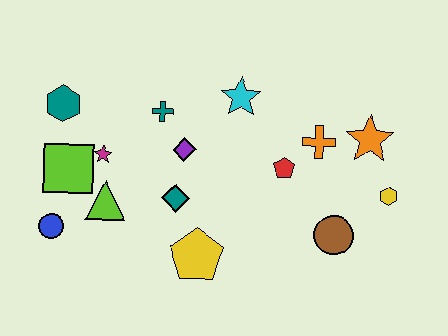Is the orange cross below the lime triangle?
No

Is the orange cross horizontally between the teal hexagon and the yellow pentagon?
No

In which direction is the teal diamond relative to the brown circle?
The teal diamond is to the left of the brown circle.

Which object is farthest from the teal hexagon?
The yellow hexagon is farthest from the teal hexagon.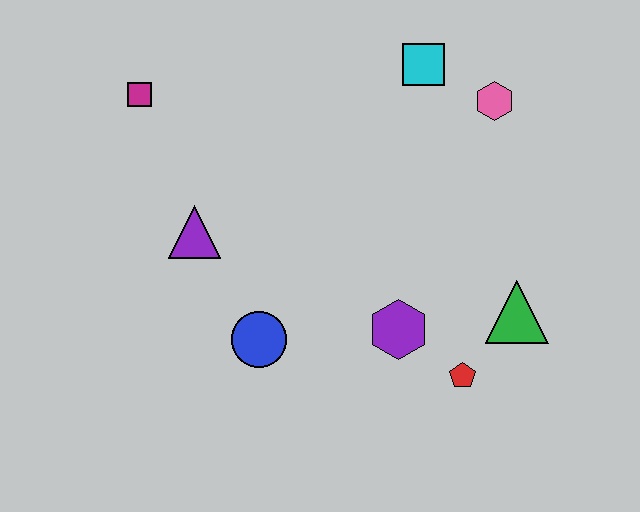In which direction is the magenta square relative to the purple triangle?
The magenta square is above the purple triangle.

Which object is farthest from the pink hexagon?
The magenta square is farthest from the pink hexagon.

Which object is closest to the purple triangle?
The blue circle is closest to the purple triangle.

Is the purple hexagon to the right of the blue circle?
Yes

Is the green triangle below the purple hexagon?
No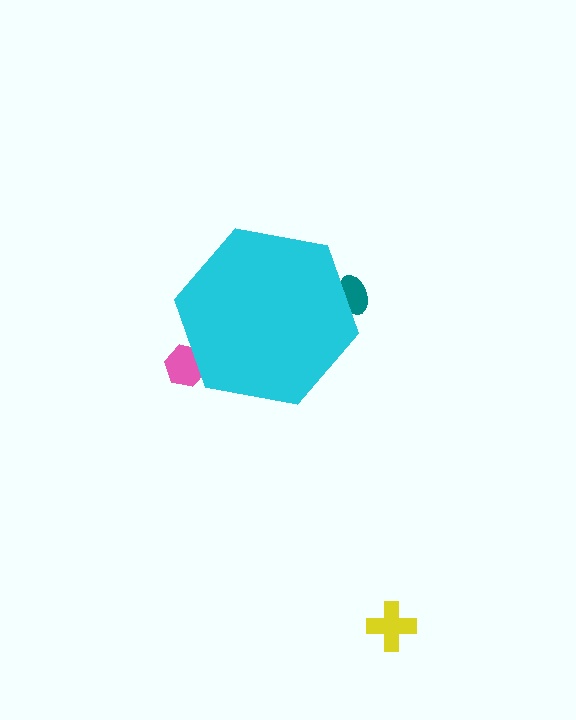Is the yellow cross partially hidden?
No, the yellow cross is fully visible.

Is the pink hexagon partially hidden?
Yes, the pink hexagon is partially hidden behind the cyan hexagon.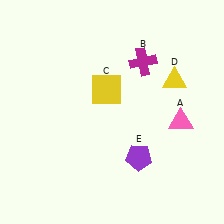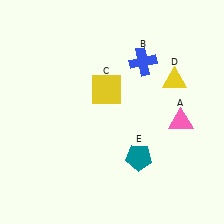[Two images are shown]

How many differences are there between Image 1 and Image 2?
There are 2 differences between the two images.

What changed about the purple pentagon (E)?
In Image 1, E is purple. In Image 2, it changed to teal.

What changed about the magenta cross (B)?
In Image 1, B is magenta. In Image 2, it changed to blue.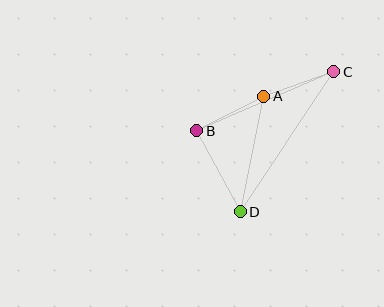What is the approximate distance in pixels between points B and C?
The distance between B and C is approximately 149 pixels.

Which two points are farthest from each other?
Points C and D are farthest from each other.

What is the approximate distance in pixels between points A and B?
The distance between A and B is approximately 76 pixels.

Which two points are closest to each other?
Points A and C are closest to each other.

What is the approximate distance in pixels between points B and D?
The distance between B and D is approximately 92 pixels.